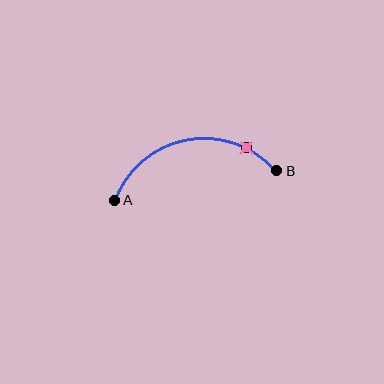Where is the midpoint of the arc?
The arc midpoint is the point on the curve farthest from the straight line joining A and B. It sits above that line.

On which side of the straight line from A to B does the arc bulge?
The arc bulges above the straight line connecting A and B.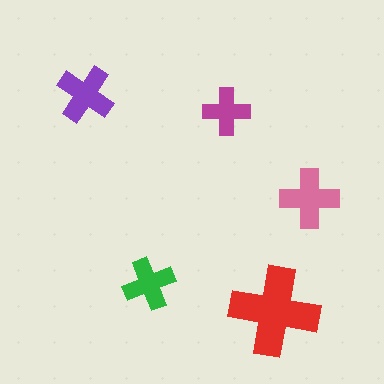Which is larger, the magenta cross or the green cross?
The green one.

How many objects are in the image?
There are 5 objects in the image.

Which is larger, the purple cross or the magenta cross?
The purple one.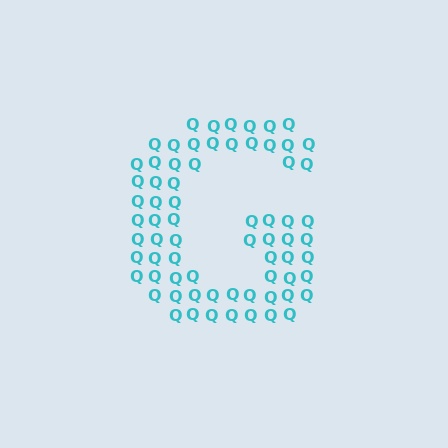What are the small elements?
The small elements are letter Q's.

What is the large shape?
The large shape is the letter G.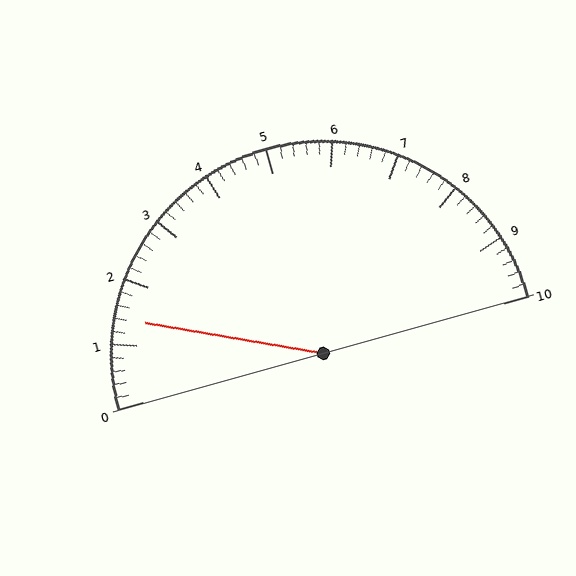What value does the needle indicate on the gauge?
The needle indicates approximately 1.4.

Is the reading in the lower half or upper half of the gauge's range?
The reading is in the lower half of the range (0 to 10).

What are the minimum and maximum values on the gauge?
The gauge ranges from 0 to 10.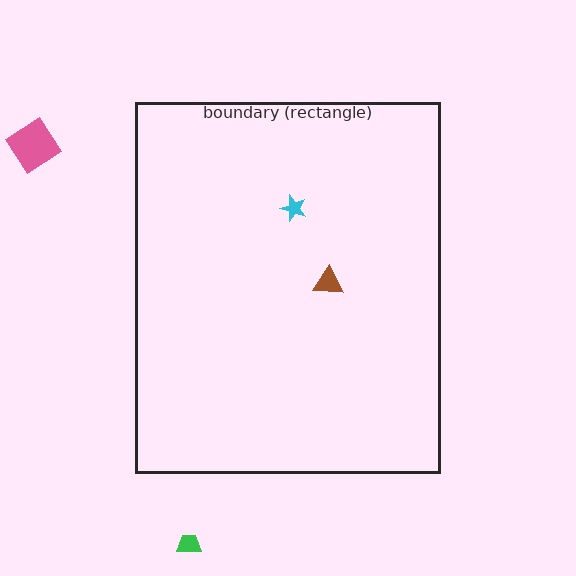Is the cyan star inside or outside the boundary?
Inside.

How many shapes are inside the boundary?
2 inside, 2 outside.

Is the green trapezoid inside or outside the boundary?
Outside.